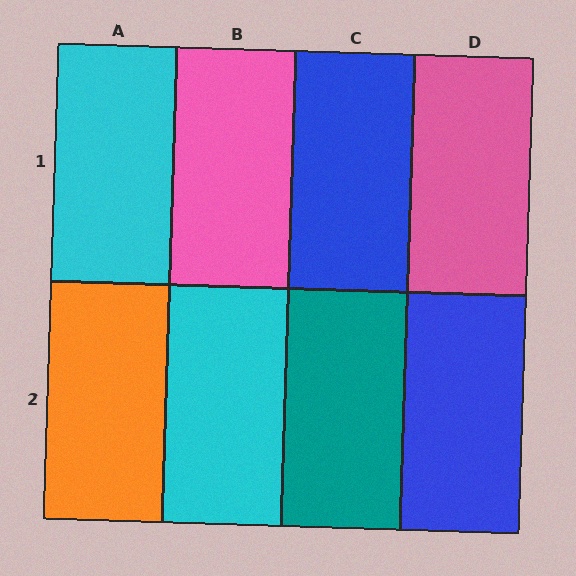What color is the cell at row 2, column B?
Cyan.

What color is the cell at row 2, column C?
Teal.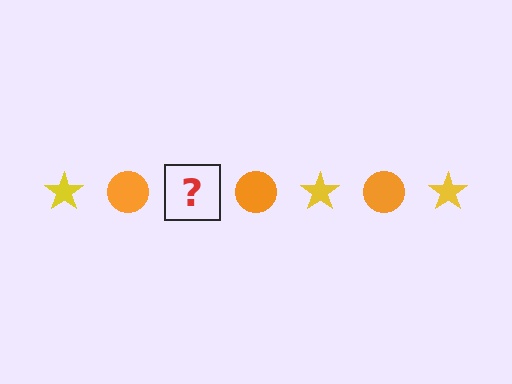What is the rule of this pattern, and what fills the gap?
The rule is that the pattern alternates between yellow star and orange circle. The gap should be filled with a yellow star.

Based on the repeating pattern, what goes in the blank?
The blank should be a yellow star.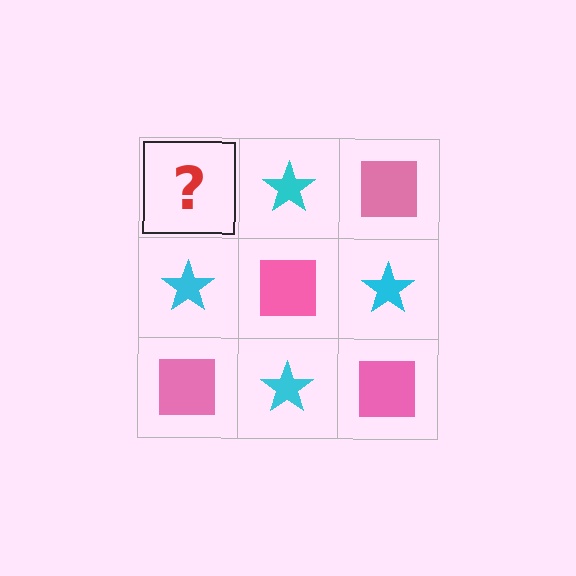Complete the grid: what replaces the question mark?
The question mark should be replaced with a pink square.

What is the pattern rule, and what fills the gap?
The rule is that it alternates pink square and cyan star in a checkerboard pattern. The gap should be filled with a pink square.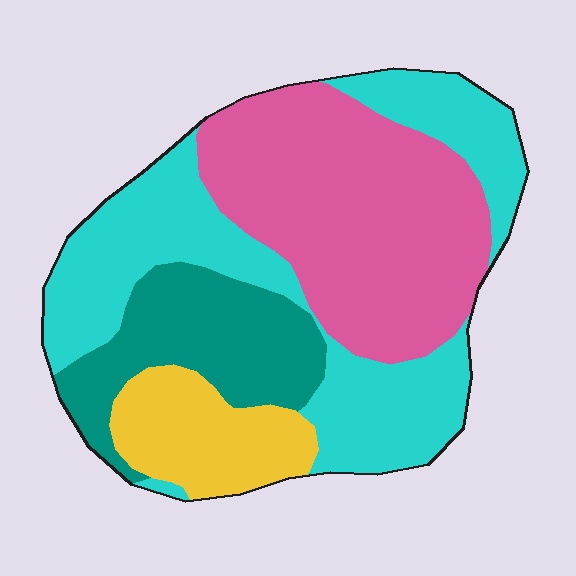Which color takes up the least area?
Yellow, at roughly 10%.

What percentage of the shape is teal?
Teal takes up about one sixth (1/6) of the shape.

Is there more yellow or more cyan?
Cyan.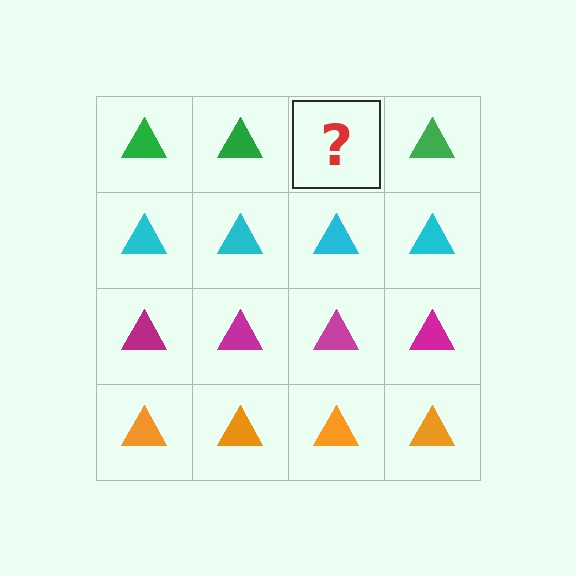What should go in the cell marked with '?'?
The missing cell should contain a green triangle.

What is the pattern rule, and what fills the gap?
The rule is that each row has a consistent color. The gap should be filled with a green triangle.